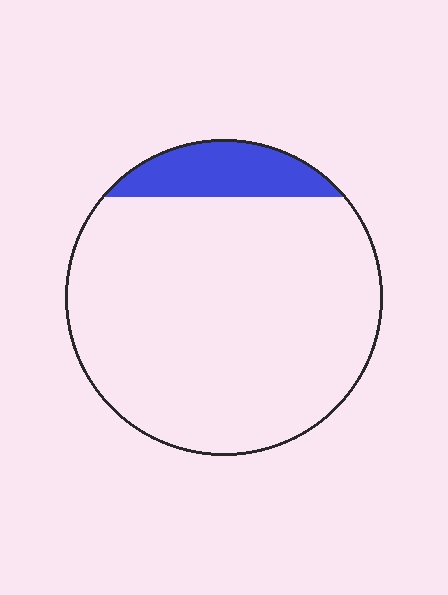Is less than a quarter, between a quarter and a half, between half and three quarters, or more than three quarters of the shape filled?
Less than a quarter.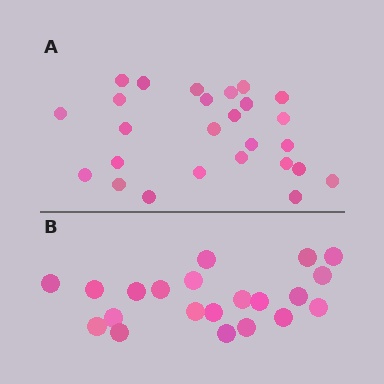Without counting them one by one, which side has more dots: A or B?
Region A (the top region) has more dots.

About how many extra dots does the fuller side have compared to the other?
Region A has about 5 more dots than region B.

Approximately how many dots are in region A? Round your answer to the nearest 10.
About 30 dots. (The exact count is 26, which rounds to 30.)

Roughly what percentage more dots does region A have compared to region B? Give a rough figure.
About 25% more.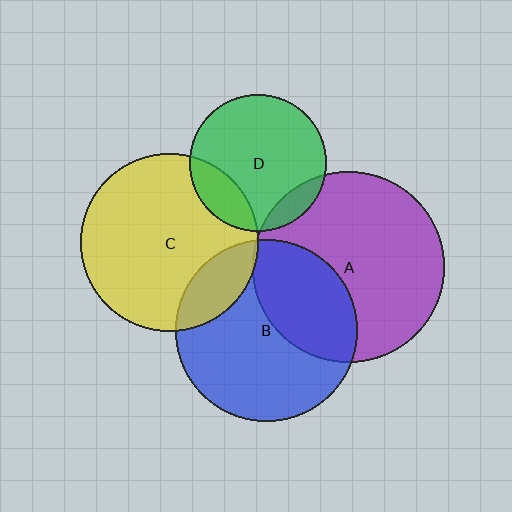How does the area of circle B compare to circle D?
Approximately 1.8 times.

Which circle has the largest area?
Circle A (purple).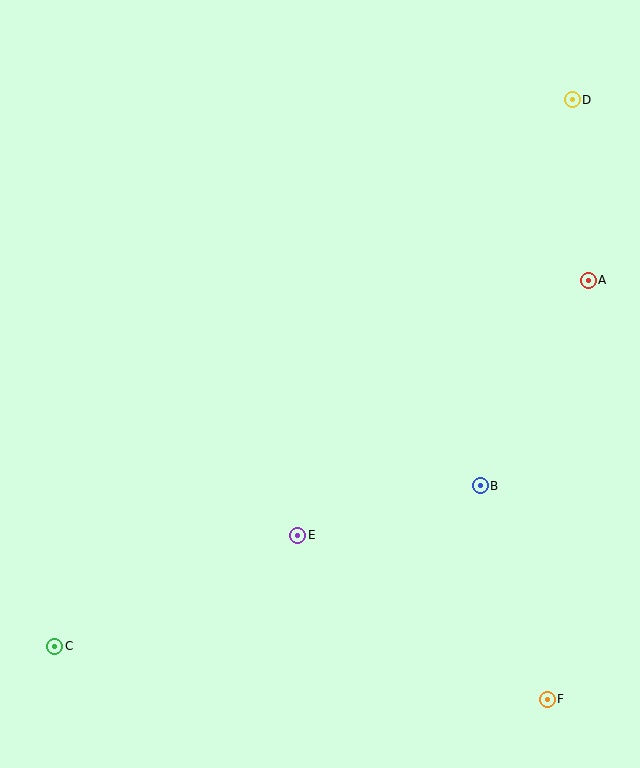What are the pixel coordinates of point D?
Point D is at (572, 100).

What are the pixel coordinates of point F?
Point F is at (547, 699).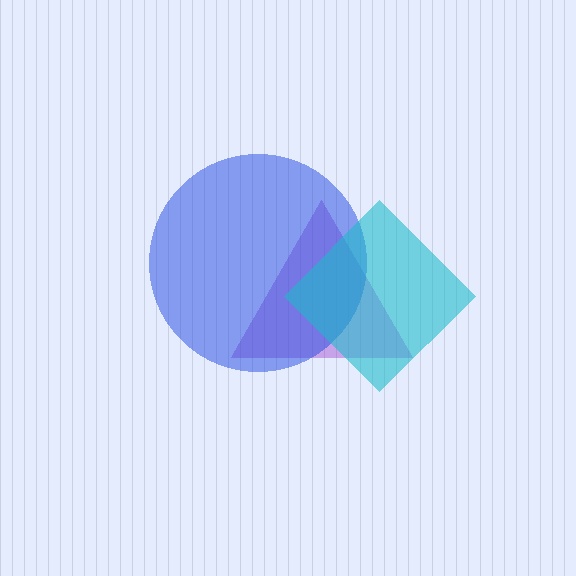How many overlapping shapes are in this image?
There are 3 overlapping shapes in the image.